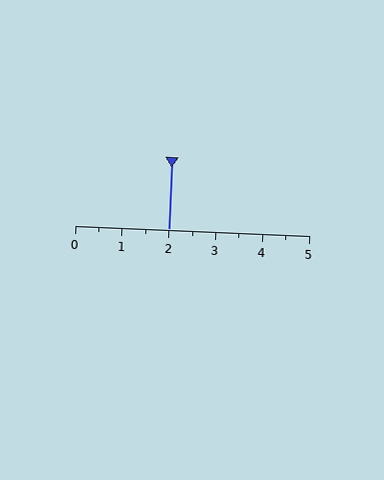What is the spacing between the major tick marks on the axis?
The major ticks are spaced 1 apart.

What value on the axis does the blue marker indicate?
The marker indicates approximately 2.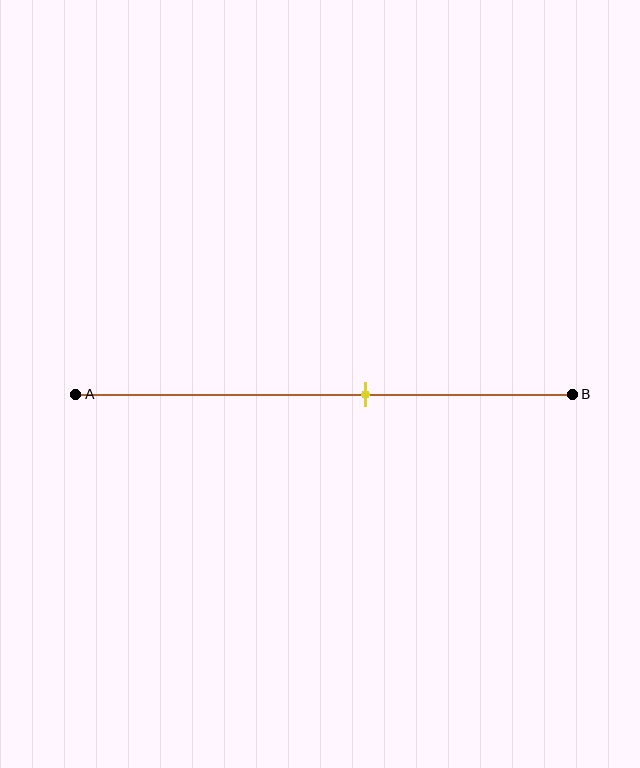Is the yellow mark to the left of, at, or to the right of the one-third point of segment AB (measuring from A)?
The yellow mark is to the right of the one-third point of segment AB.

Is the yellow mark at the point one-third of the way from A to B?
No, the mark is at about 60% from A, not at the 33% one-third point.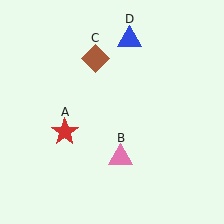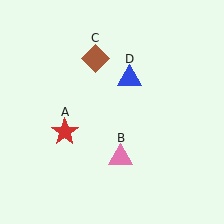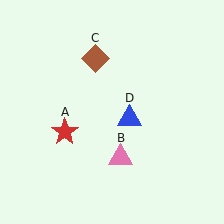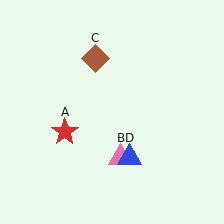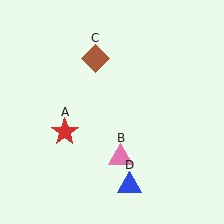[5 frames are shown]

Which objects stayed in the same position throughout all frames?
Red star (object A) and pink triangle (object B) and brown diamond (object C) remained stationary.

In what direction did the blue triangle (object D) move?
The blue triangle (object D) moved down.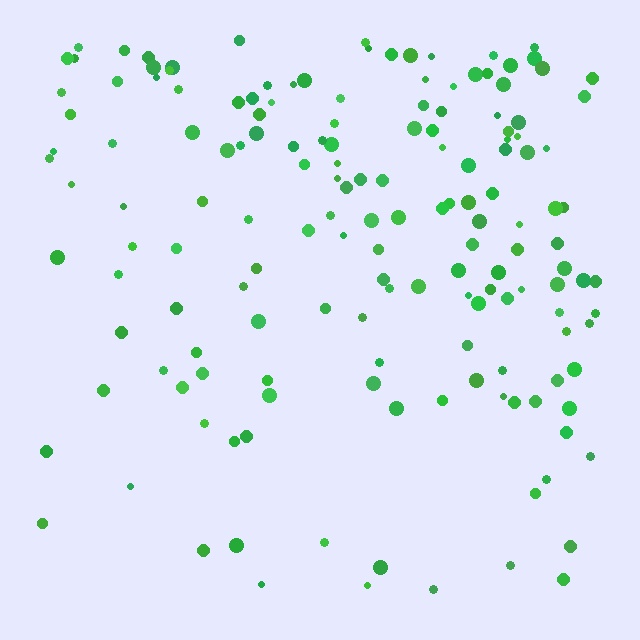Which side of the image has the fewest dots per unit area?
The bottom.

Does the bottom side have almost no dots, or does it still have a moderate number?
Still a moderate number, just noticeably fewer than the top.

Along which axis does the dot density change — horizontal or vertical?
Vertical.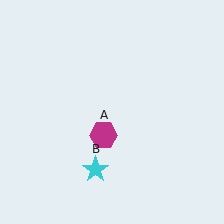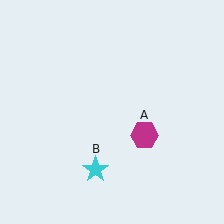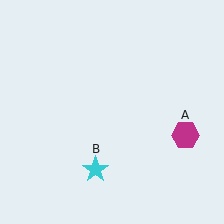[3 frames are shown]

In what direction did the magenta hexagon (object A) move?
The magenta hexagon (object A) moved right.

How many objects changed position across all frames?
1 object changed position: magenta hexagon (object A).